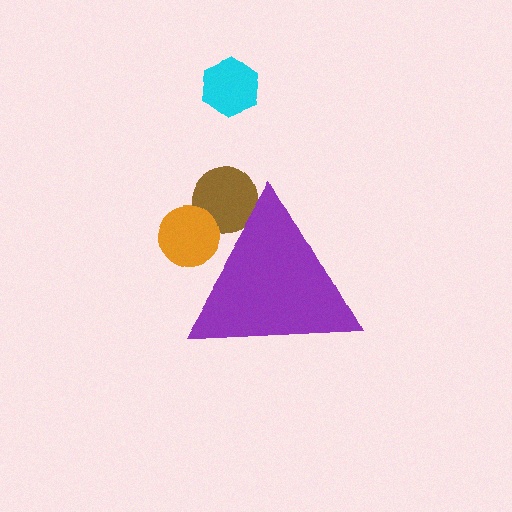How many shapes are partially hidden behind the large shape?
2 shapes are partially hidden.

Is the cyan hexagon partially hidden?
No, the cyan hexagon is fully visible.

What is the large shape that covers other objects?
A purple triangle.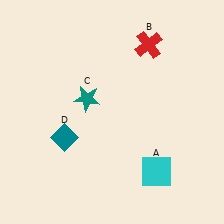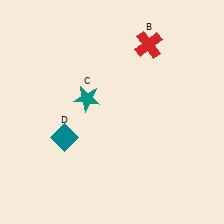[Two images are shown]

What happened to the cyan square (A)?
The cyan square (A) was removed in Image 2. It was in the bottom-right area of Image 1.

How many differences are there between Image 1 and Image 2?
There is 1 difference between the two images.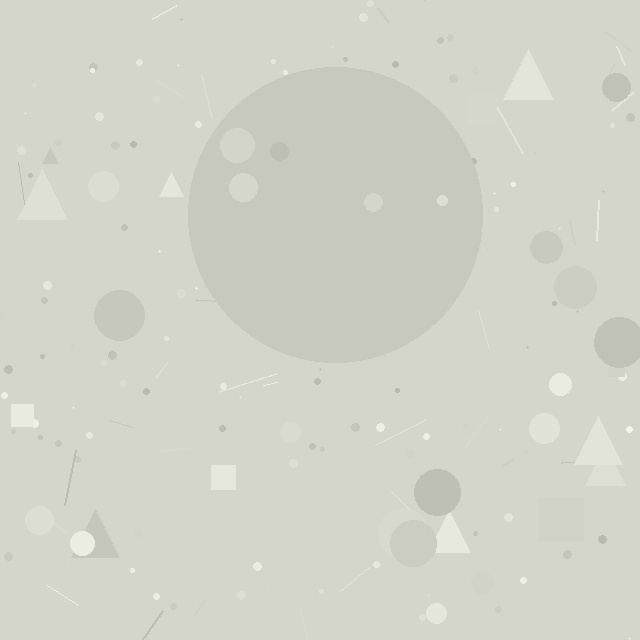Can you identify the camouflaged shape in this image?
The camouflaged shape is a circle.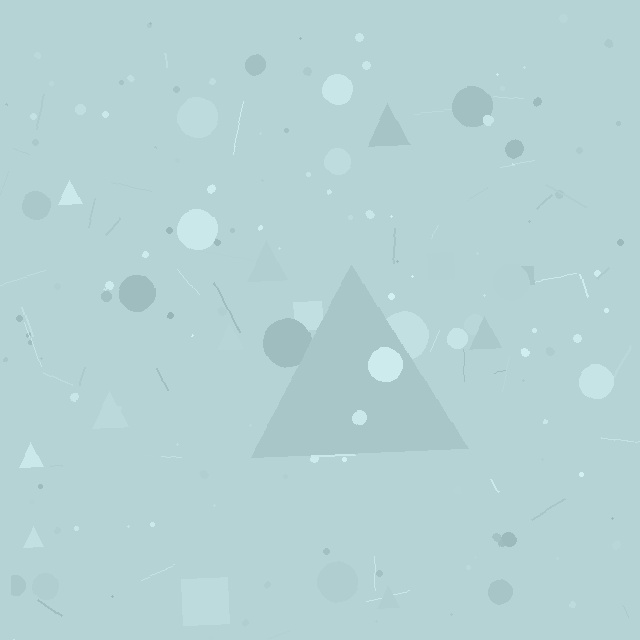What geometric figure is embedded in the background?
A triangle is embedded in the background.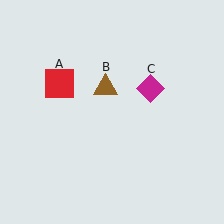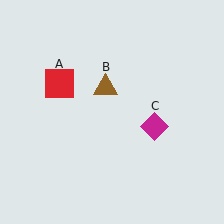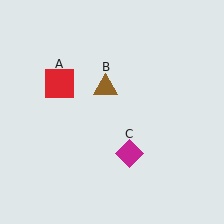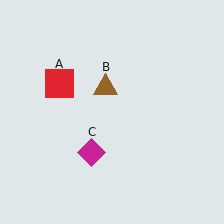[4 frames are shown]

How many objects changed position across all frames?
1 object changed position: magenta diamond (object C).